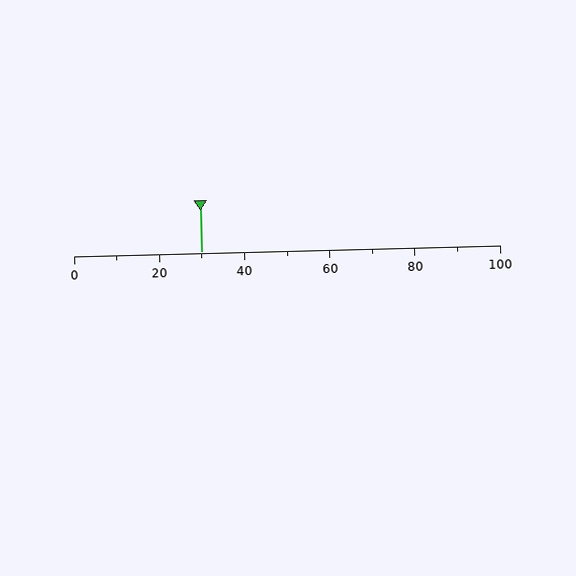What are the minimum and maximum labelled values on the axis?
The axis runs from 0 to 100.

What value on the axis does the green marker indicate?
The marker indicates approximately 30.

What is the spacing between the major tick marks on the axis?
The major ticks are spaced 20 apart.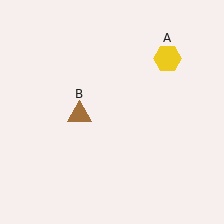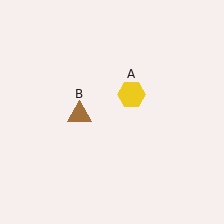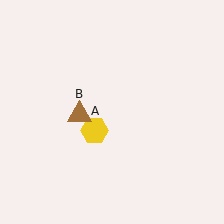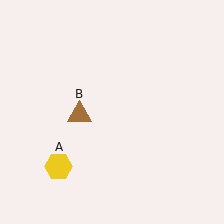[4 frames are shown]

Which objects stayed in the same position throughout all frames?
Brown triangle (object B) remained stationary.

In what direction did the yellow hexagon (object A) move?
The yellow hexagon (object A) moved down and to the left.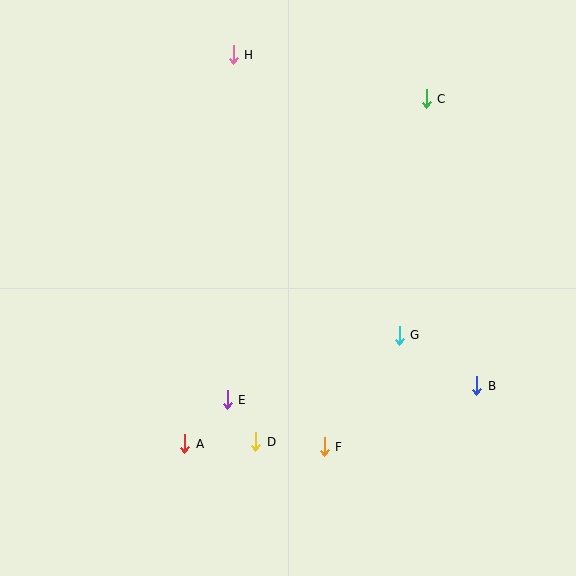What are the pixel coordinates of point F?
Point F is at (324, 447).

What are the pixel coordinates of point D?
Point D is at (256, 442).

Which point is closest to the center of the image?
Point G at (399, 335) is closest to the center.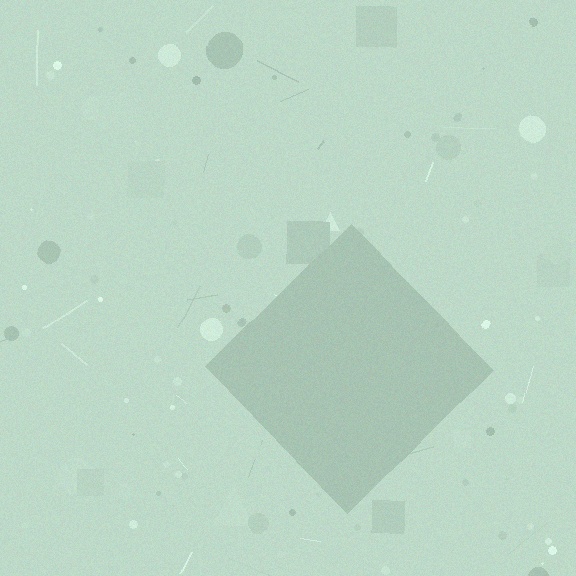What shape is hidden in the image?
A diamond is hidden in the image.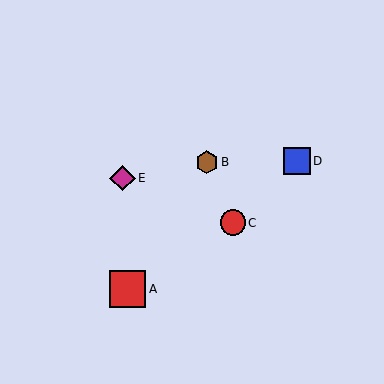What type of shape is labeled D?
Shape D is a blue square.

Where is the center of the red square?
The center of the red square is at (127, 289).